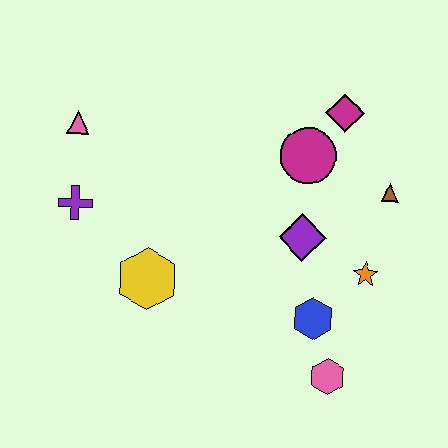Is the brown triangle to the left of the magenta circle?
No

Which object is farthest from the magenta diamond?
The purple cross is farthest from the magenta diamond.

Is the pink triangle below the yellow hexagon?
No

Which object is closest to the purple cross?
The pink triangle is closest to the purple cross.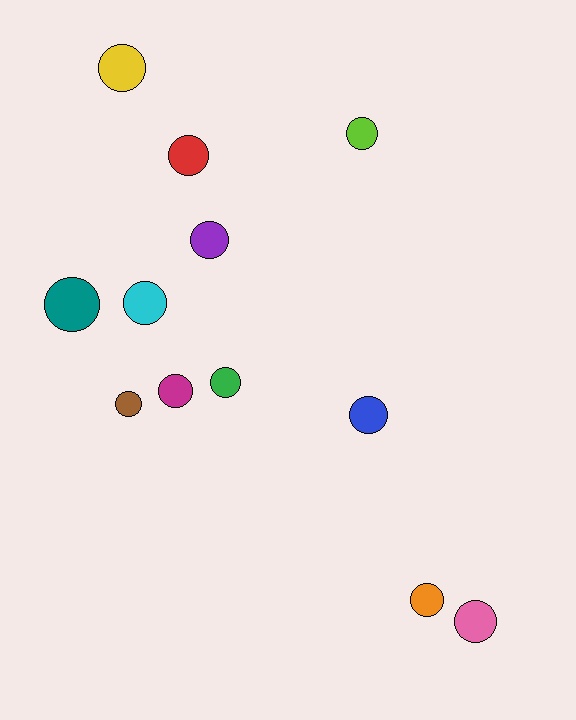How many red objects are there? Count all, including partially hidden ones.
There is 1 red object.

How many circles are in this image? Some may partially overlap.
There are 12 circles.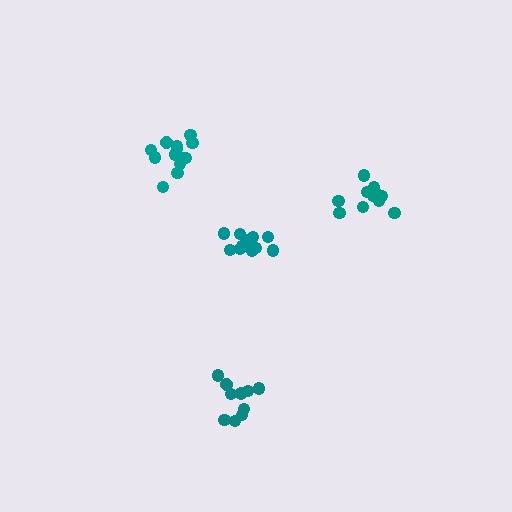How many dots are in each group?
Group 1: 13 dots, Group 2: 10 dots, Group 3: 11 dots, Group 4: 13 dots (47 total).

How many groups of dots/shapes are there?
There are 4 groups.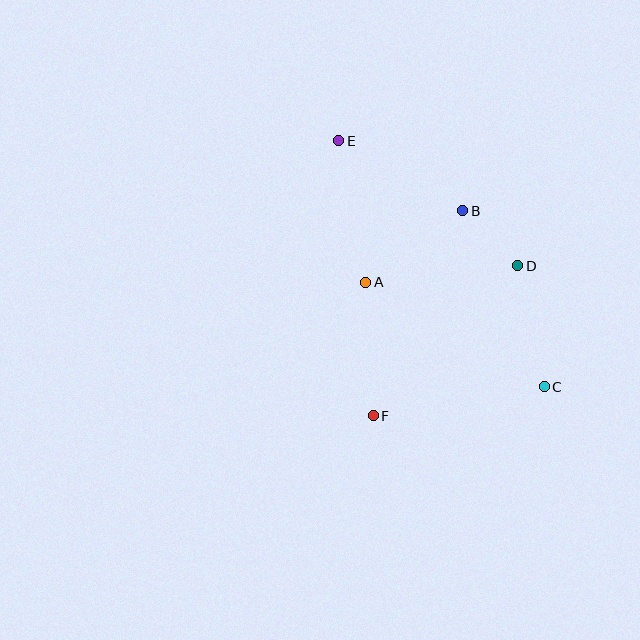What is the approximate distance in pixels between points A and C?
The distance between A and C is approximately 207 pixels.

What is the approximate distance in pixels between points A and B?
The distance between A and B is approximately 121 pixels.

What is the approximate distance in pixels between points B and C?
The distance between B and C is approximately 194 pixels.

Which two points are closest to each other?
Points B and D are closest to each other.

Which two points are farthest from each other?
Points C and E are farthest from each other.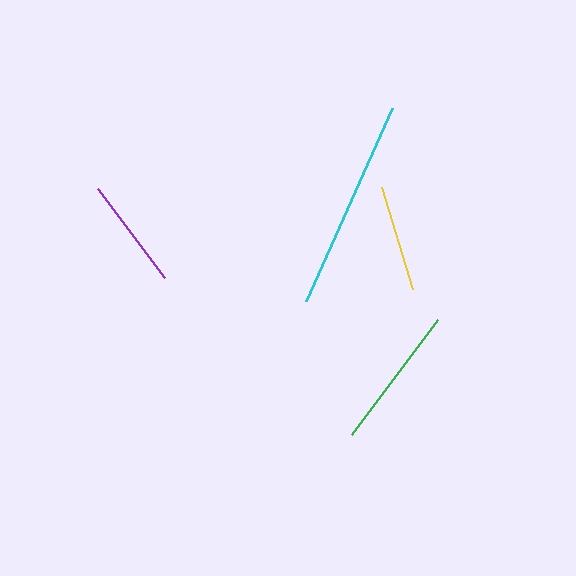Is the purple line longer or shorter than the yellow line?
The purple line is longer than the yellow line.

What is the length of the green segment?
The green segment is approximately 144 pixels long.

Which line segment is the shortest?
The yellow line is the shortest at approximately 107 pixels.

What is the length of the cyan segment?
The cyan segment is approximately 212 pixels long.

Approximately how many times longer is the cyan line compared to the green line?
The cyan line is approximately 1.5 times the length of the green line.